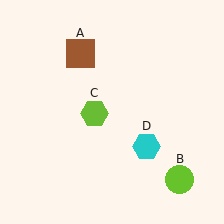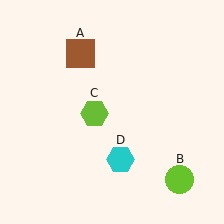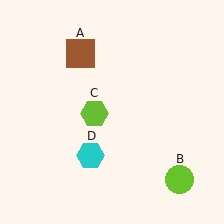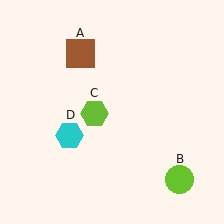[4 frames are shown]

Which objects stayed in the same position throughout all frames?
Brown square (object A) and lime circle (object B) and lime hexagon (object C) remained stationary.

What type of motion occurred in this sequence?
The cyan hexagon (object D) rotated clockwise around the center of the scene.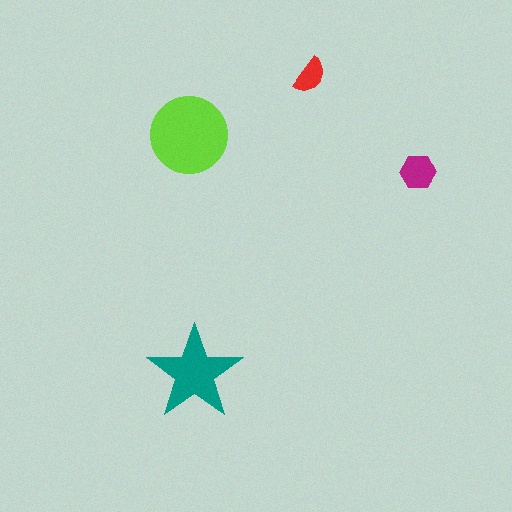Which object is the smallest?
The red semicircle.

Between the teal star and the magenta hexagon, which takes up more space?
The teal star.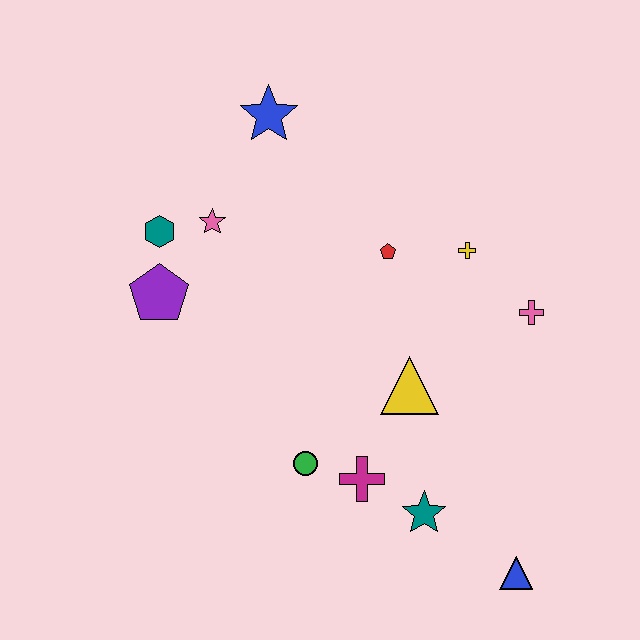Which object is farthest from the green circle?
The blue star is farthest from the green circle.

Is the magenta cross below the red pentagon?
Yes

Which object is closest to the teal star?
The magenta cross is closest to the teal star.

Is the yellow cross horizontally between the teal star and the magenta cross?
No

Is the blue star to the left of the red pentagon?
Yes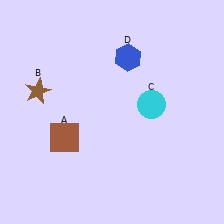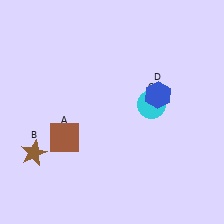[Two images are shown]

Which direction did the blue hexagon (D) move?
The blue hexagon (D) moved down.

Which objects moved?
The objects that moved are: the brown star (B), the blue hexagon (D).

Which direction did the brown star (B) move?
The brown star (B) moved down.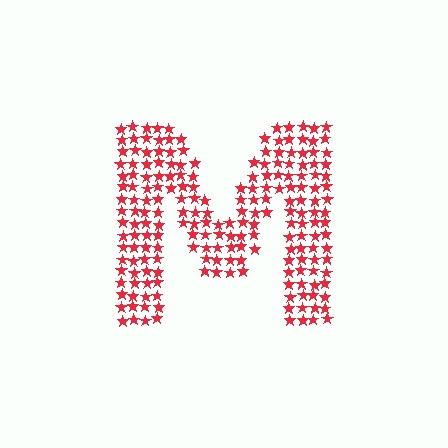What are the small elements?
The small elements are stars.